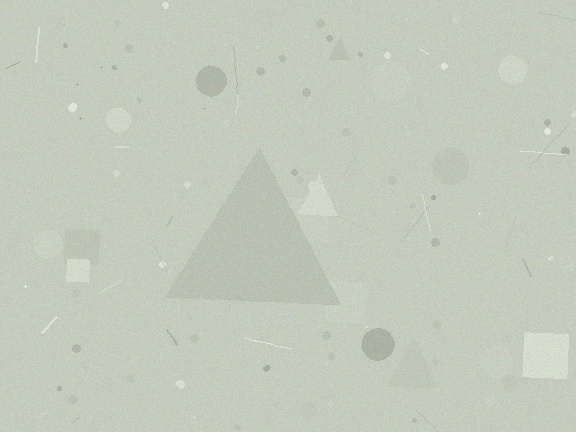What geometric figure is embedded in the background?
A triangle is embedded in the background.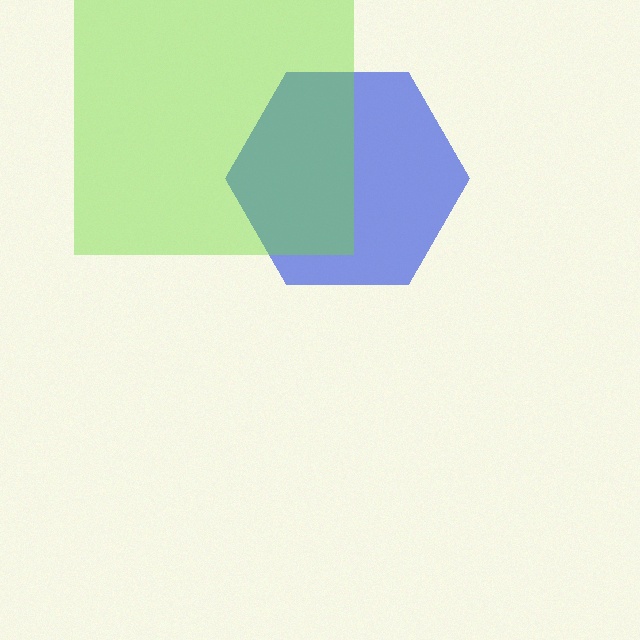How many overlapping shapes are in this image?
There are 2 overlapping shapes in the image.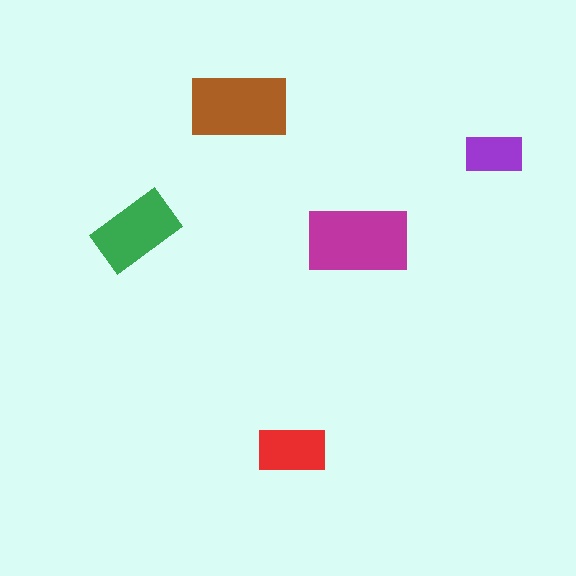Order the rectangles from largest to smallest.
the magenta one, the brown one, the green one, the red one, the purple one.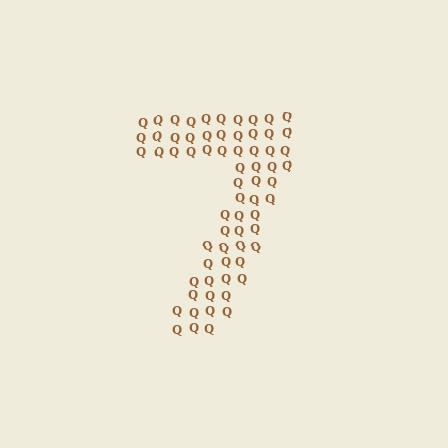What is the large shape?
The large shape is the digit 7.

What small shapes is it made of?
It is made of small letter Q's.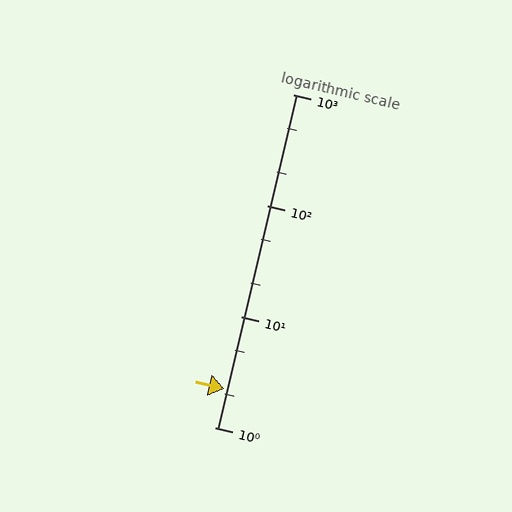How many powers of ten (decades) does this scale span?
The scale spans 3 decades, from 1 to 1000.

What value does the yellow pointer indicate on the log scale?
The pointer indicates approximately 2.2.